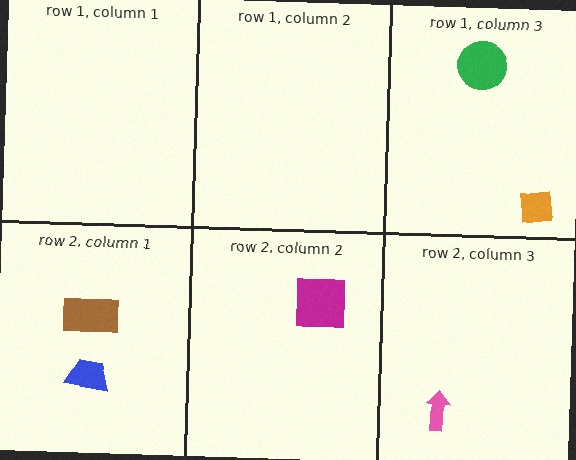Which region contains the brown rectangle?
The row 2, column 1 region.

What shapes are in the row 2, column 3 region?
The pink arrow.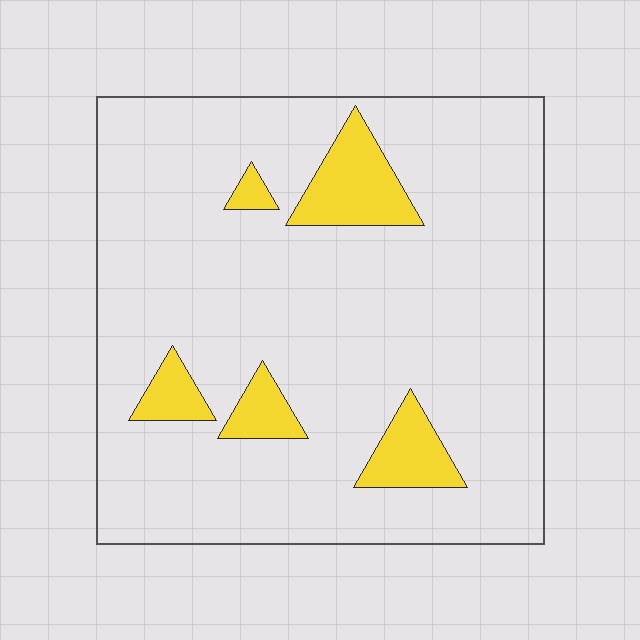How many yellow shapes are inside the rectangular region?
5.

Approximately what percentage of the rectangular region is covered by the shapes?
Approximately 10%.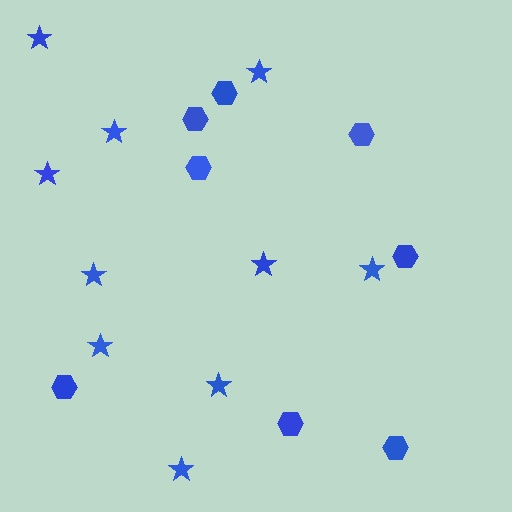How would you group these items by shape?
There are 2 groups: one group of hexagons (8) and one group of stars (10).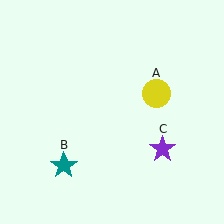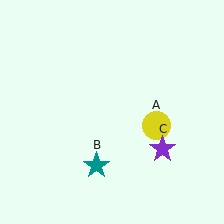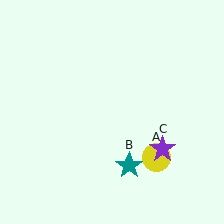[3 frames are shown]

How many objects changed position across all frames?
2 objects changed position: yellow circle (object A), teal star (object B).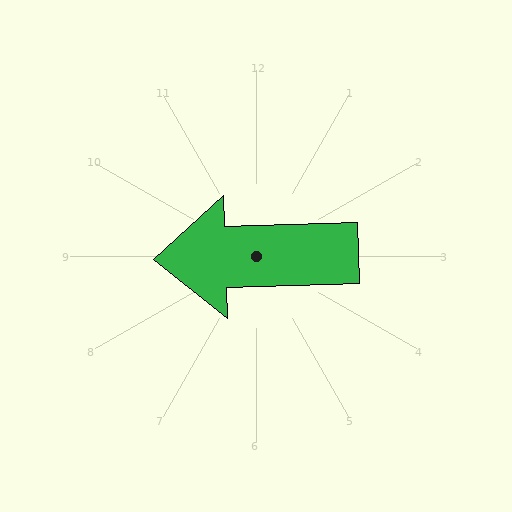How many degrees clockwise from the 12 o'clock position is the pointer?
Approximately 268 degrees.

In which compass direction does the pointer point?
West.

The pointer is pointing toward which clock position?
Roughly 9 o'clock.